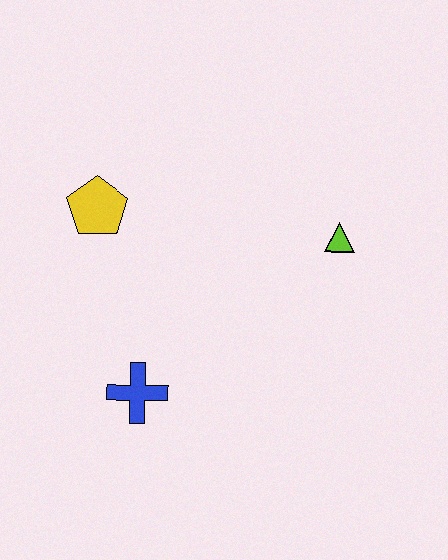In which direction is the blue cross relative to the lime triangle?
The blue cross is to the left of the lime triangle.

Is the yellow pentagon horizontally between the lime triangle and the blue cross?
No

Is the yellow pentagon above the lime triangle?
Yes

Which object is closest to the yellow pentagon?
The blue cross is closest to the yellow pentagon.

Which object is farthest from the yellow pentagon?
The lime triangle is farthest from the yellow pentagon.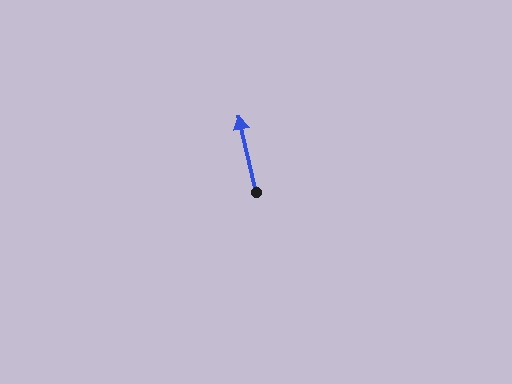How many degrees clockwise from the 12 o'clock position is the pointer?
Approximately 347 degrees.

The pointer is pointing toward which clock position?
Roughly 12 o'clock.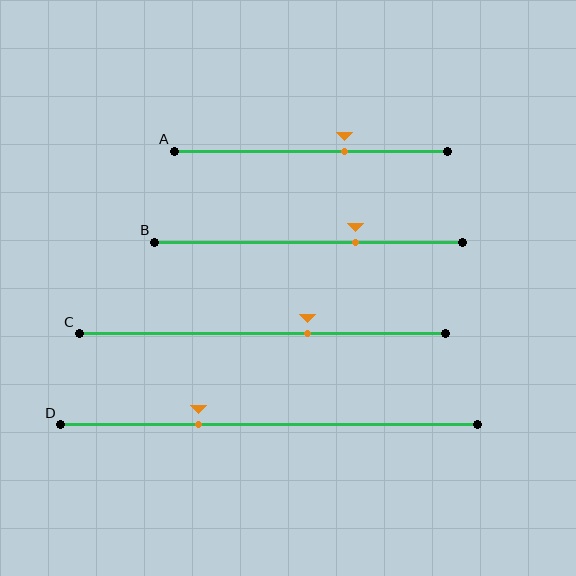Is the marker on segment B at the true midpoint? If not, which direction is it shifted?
No, the marker on segment B is shifted to the right by about 15% of the segment length.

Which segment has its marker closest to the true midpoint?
Segment C has its marker closest to the true midpoint.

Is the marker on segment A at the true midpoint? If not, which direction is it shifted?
No, the marker on segment A is shifted to the right by about 13% of the segment length.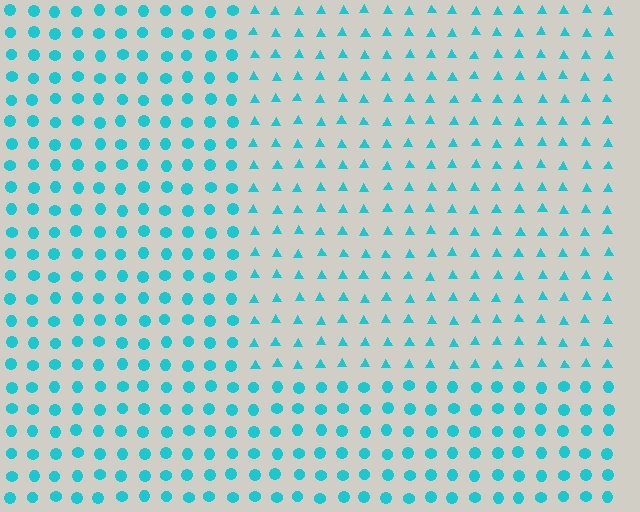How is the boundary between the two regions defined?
The boundary is defined by a change in element shape: triangles inside vs. circles outside. All elements share the same color and spacing.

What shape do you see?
I see a rectangle.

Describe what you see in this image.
The image is filled with small cyan elements arranged in a uniform grid. A rectangle-shaped region contains triangles, while the surrounding area contains circles. The boundary is defined purely by the change in element shape.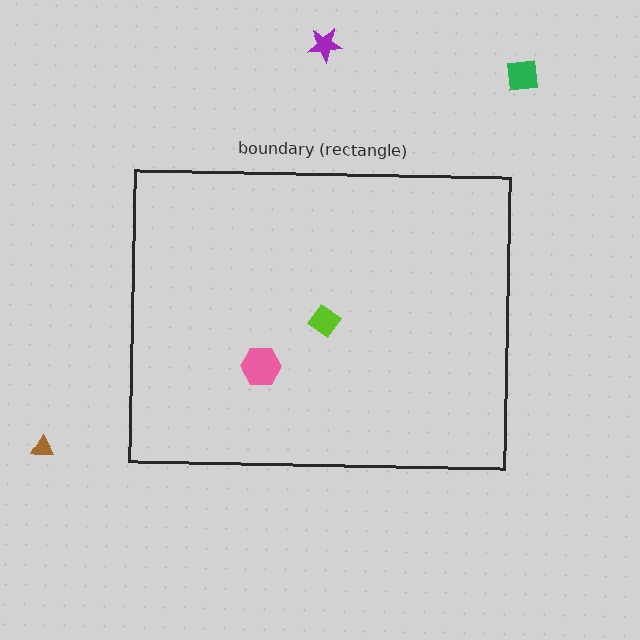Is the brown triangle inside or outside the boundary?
Outside.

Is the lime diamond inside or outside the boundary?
Inside.